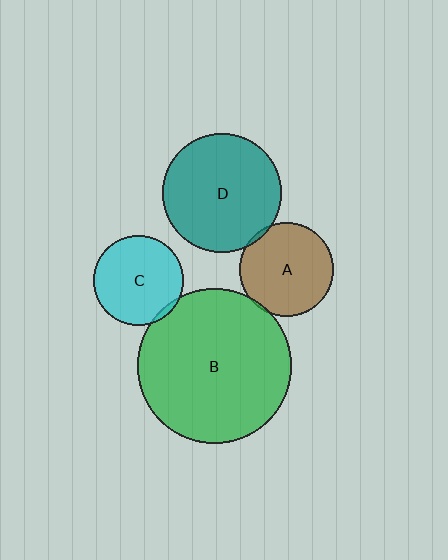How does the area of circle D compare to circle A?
Approximately 1.6 times.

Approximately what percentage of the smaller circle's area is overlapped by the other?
Approximately 5%.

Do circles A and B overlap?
Yes.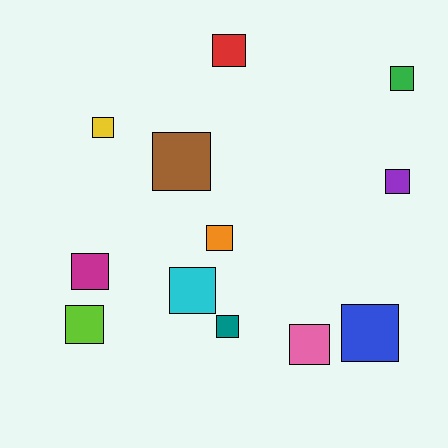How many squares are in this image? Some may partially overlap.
There are 12 squares.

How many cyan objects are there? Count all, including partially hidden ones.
There is 1 cyan object.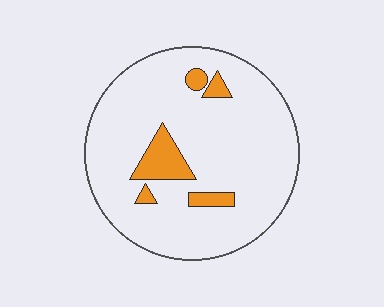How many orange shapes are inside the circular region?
5.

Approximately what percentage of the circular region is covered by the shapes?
Approximately 10%.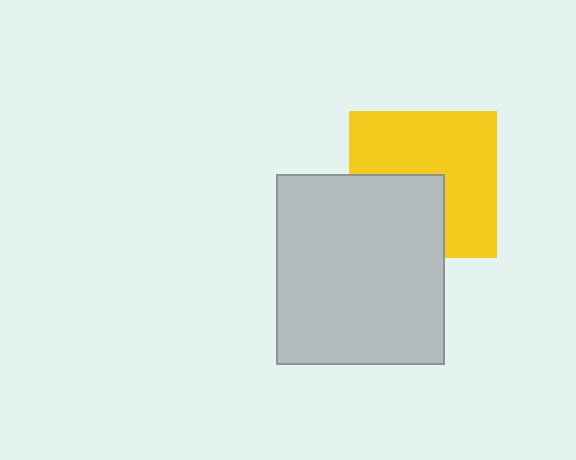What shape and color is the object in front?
The object in front is a light gray rectangle.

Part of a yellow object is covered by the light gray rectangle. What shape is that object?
It is a square.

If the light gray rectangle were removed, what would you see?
You would see the complete yellow square.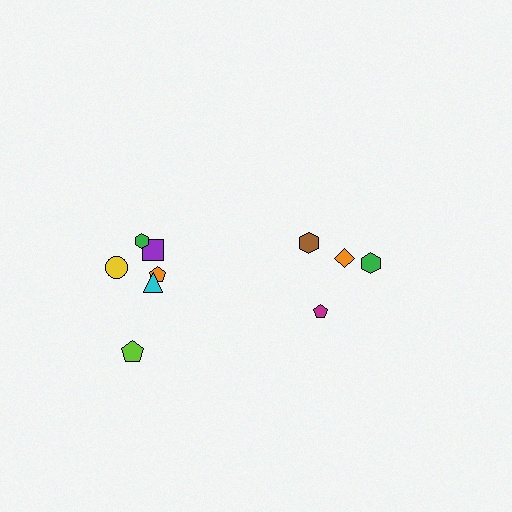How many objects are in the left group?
There are 6 objects.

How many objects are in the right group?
There are 4 objects.